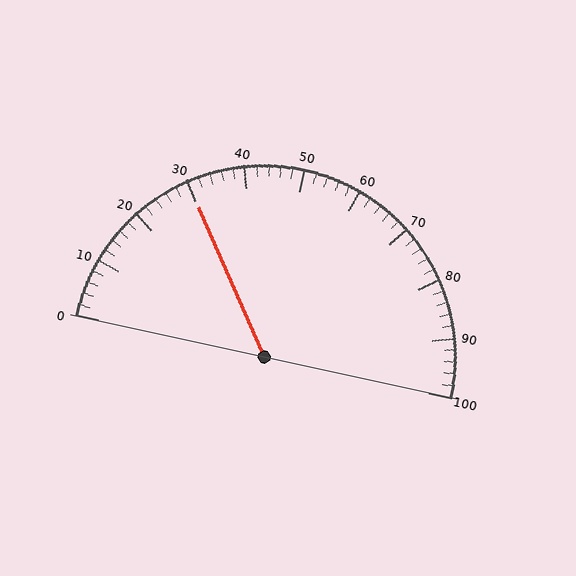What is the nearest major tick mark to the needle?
The nearest major tick mark is 30.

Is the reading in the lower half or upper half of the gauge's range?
The reading is in the lower half of the range (0 to 100).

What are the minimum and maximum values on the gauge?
The gauge ranges from 0 to 100.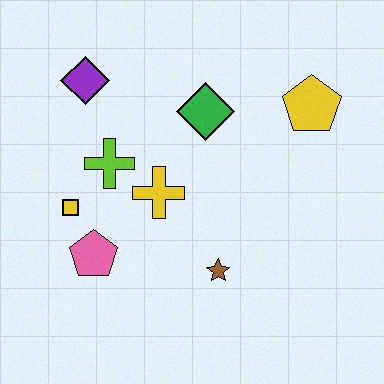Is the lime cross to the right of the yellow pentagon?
No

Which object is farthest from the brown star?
The purple diamond is farthest from the brown star.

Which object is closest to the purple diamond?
The lime cross is closest to the purple diamond.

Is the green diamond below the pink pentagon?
No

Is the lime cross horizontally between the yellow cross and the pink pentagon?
Yes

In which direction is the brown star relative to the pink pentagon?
The brown star is to the right of the pink pentagon.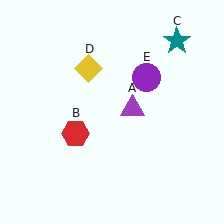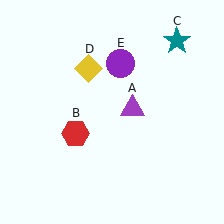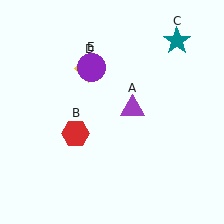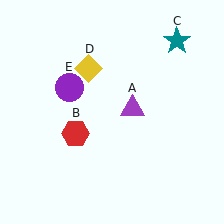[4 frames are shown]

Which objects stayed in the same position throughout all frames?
Purple triangle (object A) and red hexagon (object B) and teal star (object C) and yellow diamond (object D) remained stationary.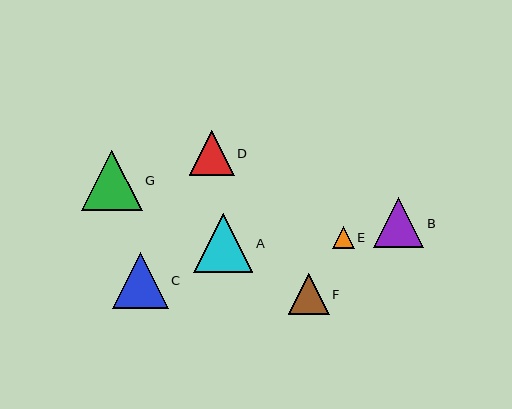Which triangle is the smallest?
Triangle E is the smallest with a size of approximately 22 pixels.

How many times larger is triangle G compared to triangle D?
Triangle G is approximately 1.4 times the size of triangle D.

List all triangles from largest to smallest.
From largest to smallest: G, A, C, B, D, F, E.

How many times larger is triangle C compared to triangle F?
Triangle C is approximately 1.4 times the size of triangle F.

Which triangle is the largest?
Triangle G is the largest with a size of approximately 61 pixels.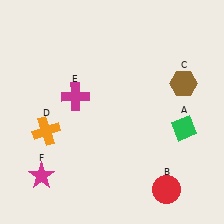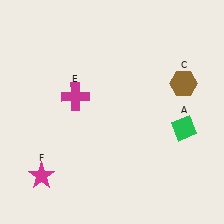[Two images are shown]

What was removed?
The red circle (B), the orange cross (D) were removed in Image 2.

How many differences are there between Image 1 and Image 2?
There are 2 differences between the two images.